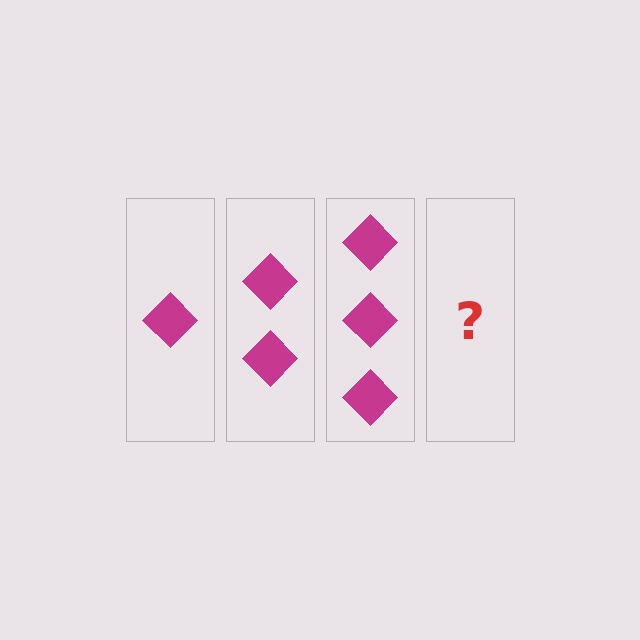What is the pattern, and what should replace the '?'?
The pattern is that each step adds one more diamond. The '?' should be 4 diamonds.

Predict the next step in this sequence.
The next step is 4 diamonds.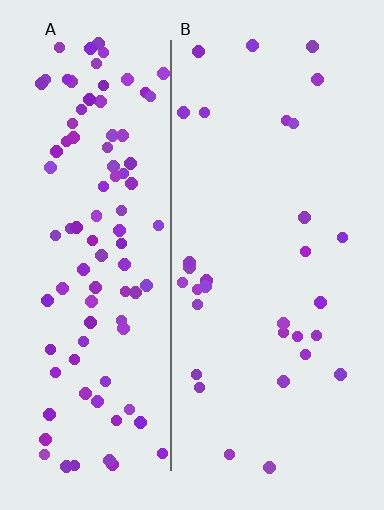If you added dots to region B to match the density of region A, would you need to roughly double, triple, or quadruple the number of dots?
Approximately triple.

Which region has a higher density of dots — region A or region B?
A (the left).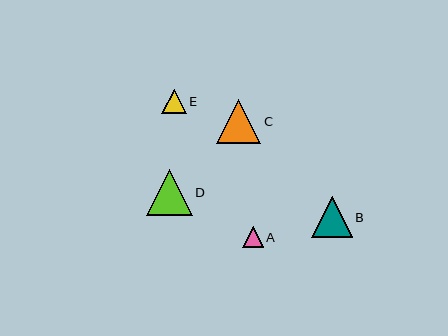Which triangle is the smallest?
Triangle A is the smallest with a size of approximately 20 pixels.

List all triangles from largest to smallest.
From largest to smallest: D, C, B, E, A.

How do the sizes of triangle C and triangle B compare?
Triangle C and triangle B are approximately the same size.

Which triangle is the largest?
Triangle D is the largest with a size of approximately 46 pixels.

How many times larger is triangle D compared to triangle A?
Triangle D is approximately 2.2 times the size of triangle A.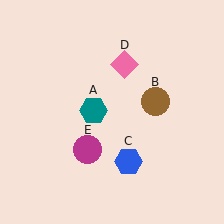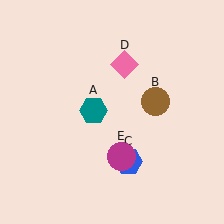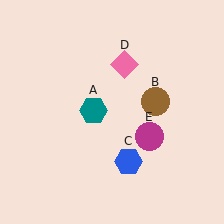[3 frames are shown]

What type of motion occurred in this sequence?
The magenta circle (object E) rotated counterclockwise around the center of the scene.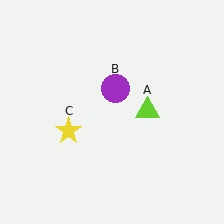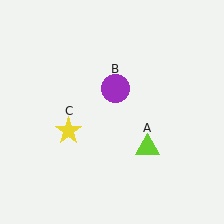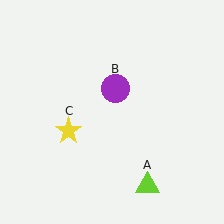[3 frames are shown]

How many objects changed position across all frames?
1 object changed position: lime triangle (object A).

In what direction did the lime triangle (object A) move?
The lime triangle (object A) moved down.